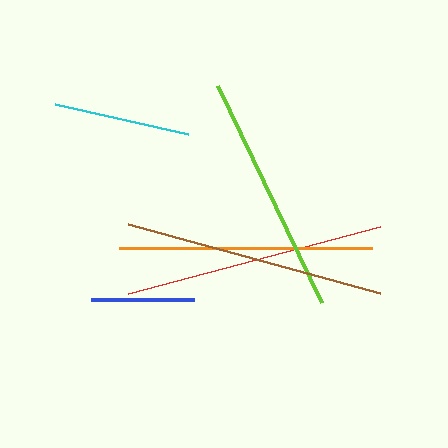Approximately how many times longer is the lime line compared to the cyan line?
The lime line is approximately 1.8 times the length of the cyan line.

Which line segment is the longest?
The brown line is the longest at approximately 261 pixels.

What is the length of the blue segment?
The blue segment is approximately 103 pixels long.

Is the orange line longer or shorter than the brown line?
The brown line is longer than the orange line.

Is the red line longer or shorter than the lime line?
The red line is longer than the lime line.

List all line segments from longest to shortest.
From longest to shortest: brown, red, orange, lime, cyan, blue.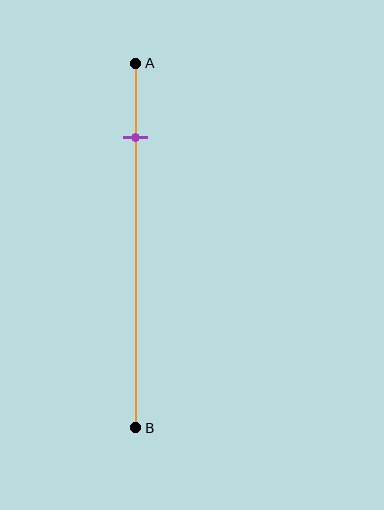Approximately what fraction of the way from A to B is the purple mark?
The purple mark is approximately 20% of the way from A to B.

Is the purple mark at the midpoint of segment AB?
No, the mark is at about 20% from A, not at the 50% midpoint.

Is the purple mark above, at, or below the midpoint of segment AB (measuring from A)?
The purple mark is above the midpoint of segment AB.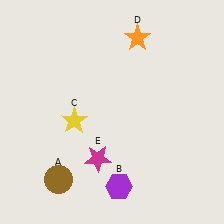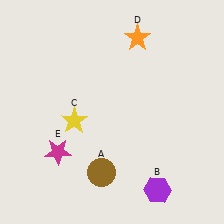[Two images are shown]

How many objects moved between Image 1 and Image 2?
3 objects moved between the two images.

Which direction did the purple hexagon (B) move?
The purple hexagon (B) moved right.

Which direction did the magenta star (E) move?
The magenta star (E) moved left.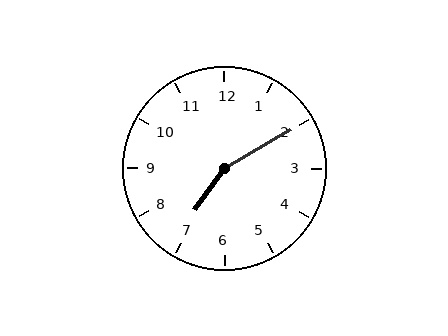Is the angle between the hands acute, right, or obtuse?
It is obtuse.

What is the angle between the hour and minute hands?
Approximately 155 degrees.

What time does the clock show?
7:10.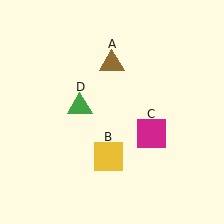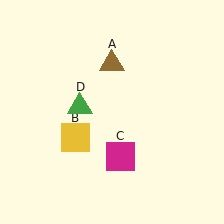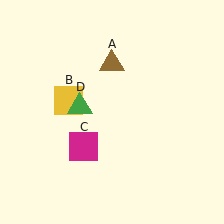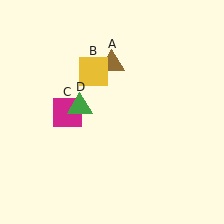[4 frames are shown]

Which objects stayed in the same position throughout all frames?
Brown triangle (object A) and green triangle (object D) remained stationary.